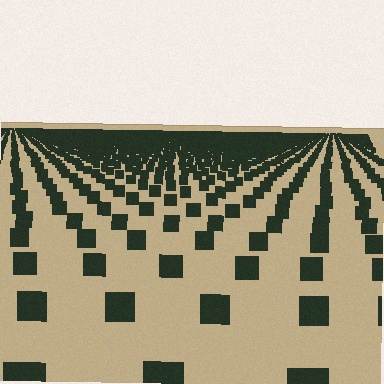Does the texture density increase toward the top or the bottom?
Density increases toward the top.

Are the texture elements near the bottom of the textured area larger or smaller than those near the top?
Larger. Near the bottom, elements are closer to the viewer and appear at a bigger on-screen size.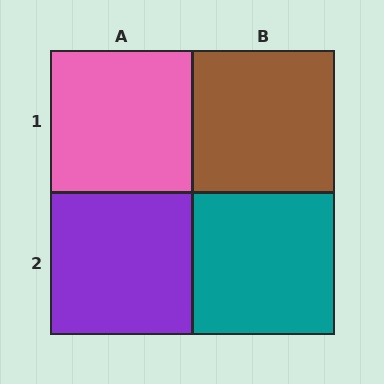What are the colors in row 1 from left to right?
Pink, brown.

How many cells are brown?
1 cell is brown.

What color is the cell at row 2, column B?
Teal.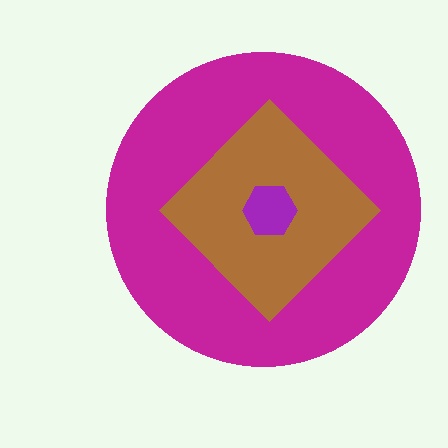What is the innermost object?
The purple hexagon.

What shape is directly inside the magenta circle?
The brown diamond.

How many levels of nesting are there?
3.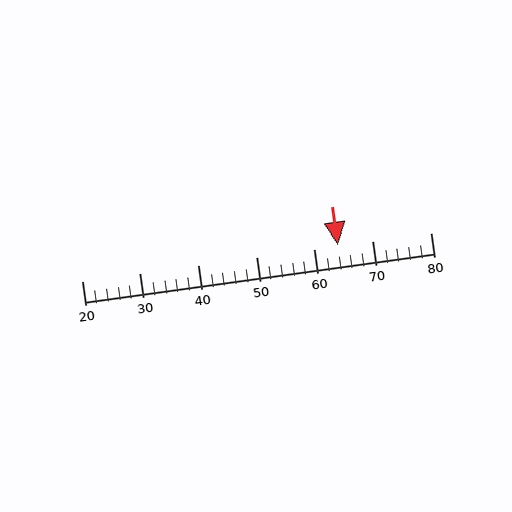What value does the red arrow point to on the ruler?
The red arrow points to approximately 64.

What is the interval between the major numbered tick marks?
The major tick marks are spaced 10 units apart.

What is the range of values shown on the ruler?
The ruler shows values from 20 to 80.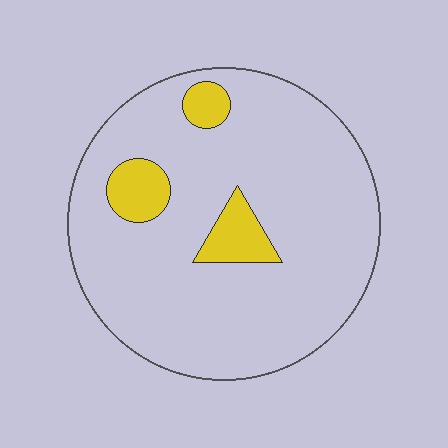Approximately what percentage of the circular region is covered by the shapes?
Approximately 10%.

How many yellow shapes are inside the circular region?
3.